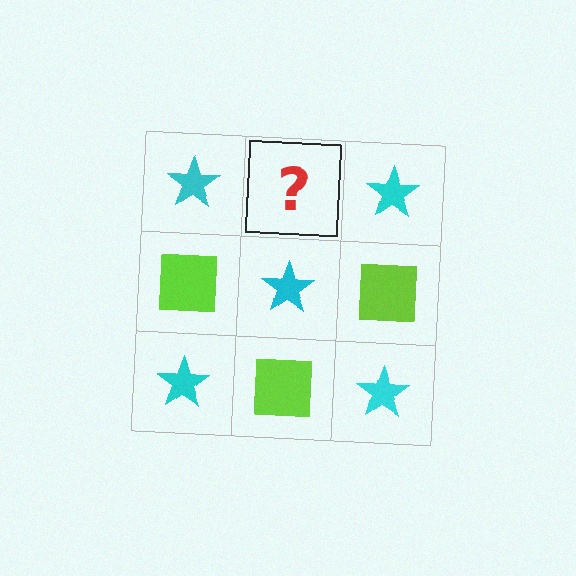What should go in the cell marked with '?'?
The missing cell should contain a lime square.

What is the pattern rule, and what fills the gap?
The rule is that it alternates cyan star and lime square in a checkerboard pattern. The gap should be filled with a lime square.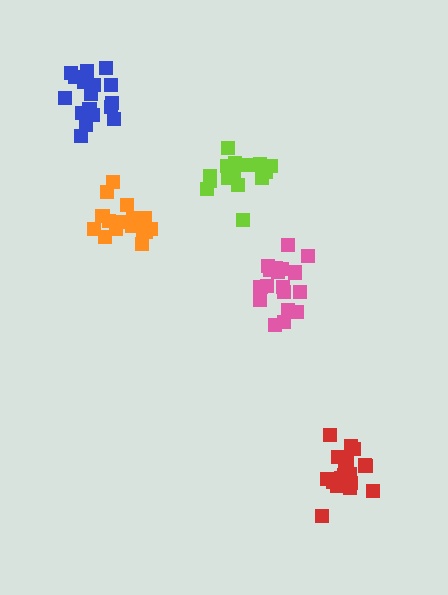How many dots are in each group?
Group 1: 19 dots, Group 2: 16 dots, Group 3: 21 dots, Group 4: 17 dots, Group 5: 18 dots (91 total).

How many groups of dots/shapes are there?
There are 5 groups.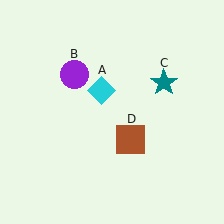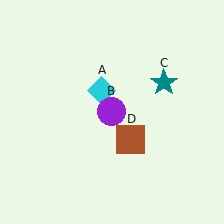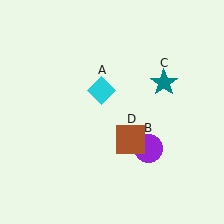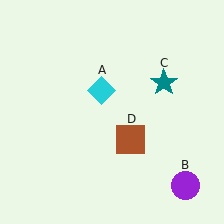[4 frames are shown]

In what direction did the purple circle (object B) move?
The purple circle (object B) moved down and to the right.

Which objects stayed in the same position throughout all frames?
Cyan diamond (object A) and teal star (object C) and brown square (object D) remained stationary.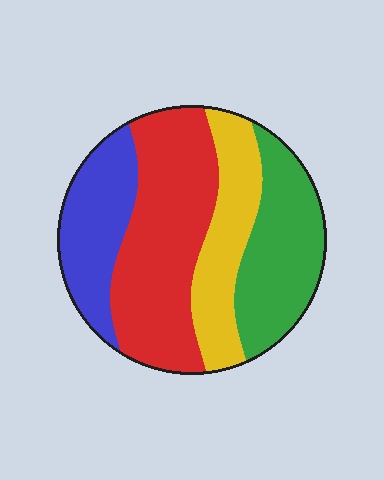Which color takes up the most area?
Red, at roughly 35%.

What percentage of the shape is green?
Green takes up about one quarter (1/4) of the shape.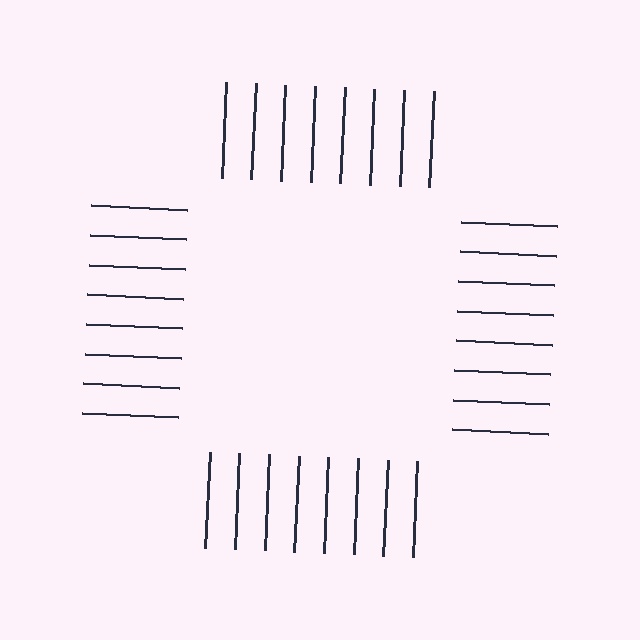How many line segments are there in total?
32 — 8 along each of the 4 edges.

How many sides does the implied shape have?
4 sides — the line-ends trace a square.